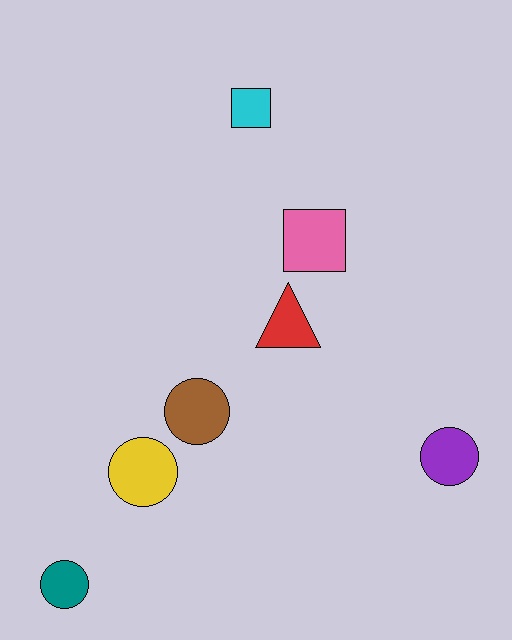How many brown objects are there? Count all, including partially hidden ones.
There is 1 brown object.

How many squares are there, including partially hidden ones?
There are 2 squares.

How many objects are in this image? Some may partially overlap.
There are 7 objects.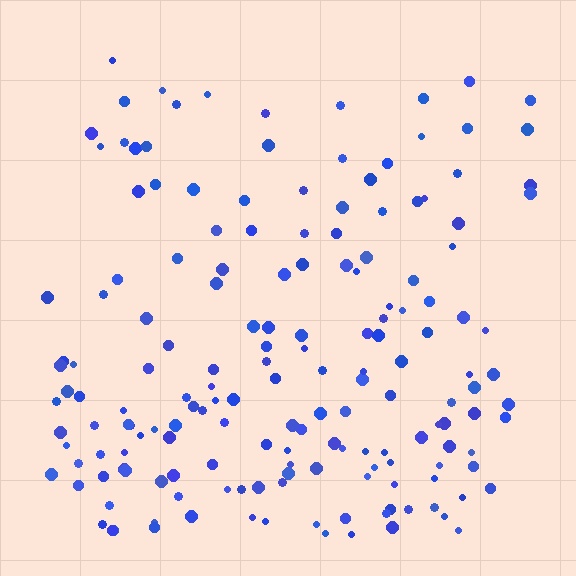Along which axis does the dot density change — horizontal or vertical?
Vertical.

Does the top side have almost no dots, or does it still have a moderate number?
Still a moderate number, just noticeably fewer than the bottom.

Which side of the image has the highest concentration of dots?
The bottom.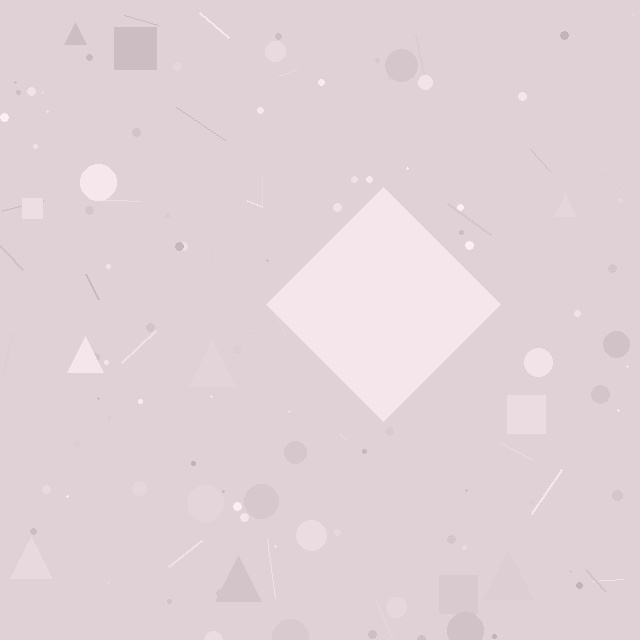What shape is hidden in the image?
A diamond is hidden in the image.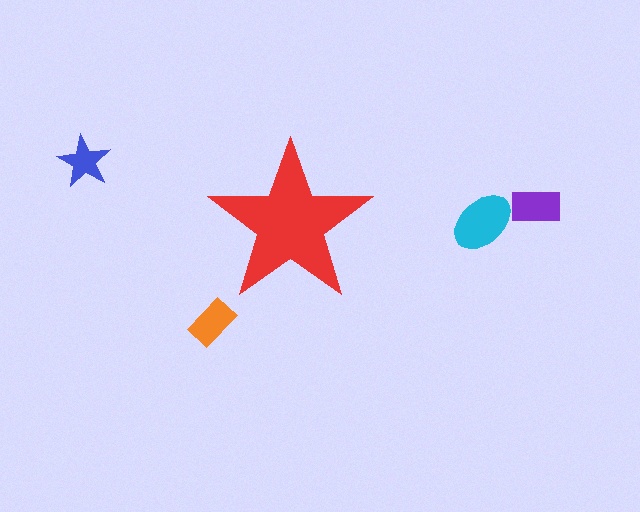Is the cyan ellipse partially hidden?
No, the cyan ellipse is fully visible.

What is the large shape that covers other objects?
A red star.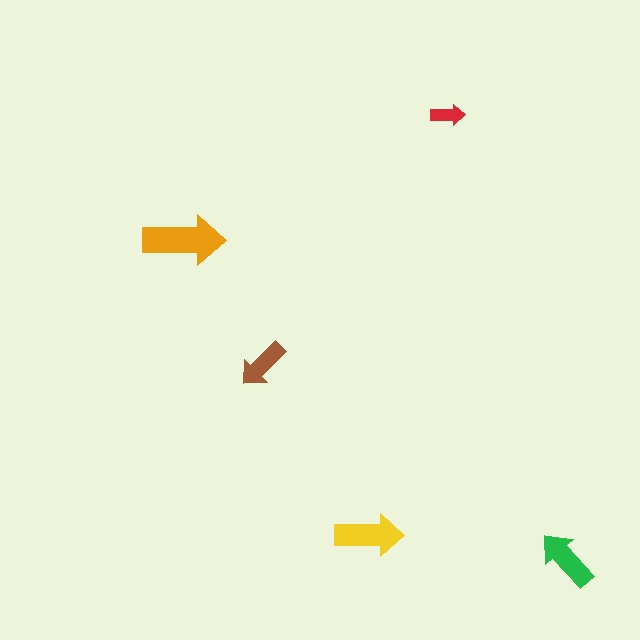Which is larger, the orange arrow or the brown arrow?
The orange one.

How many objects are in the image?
There are 5 objects in the image.